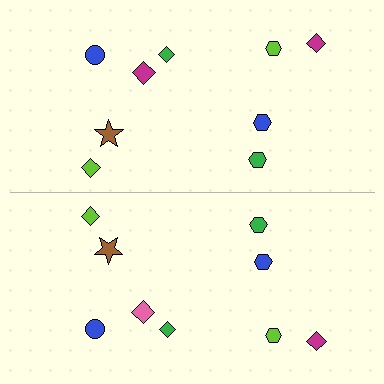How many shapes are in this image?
There are 18 shapes in this image.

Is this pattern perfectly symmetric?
No, the pattern is not perfectly symmetric. The pink diamond on the bottom side breaks the symmetry — its mirror counterpart is magenta.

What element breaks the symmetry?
The pink diamond on the bottom side breaks the symmetry — its mirror counterpart is magenta.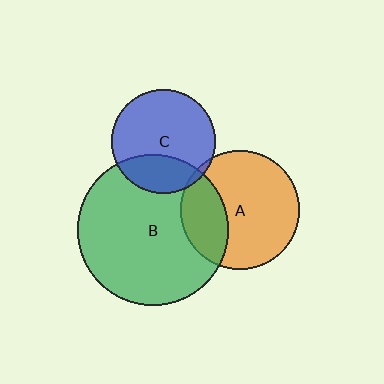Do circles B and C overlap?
Yes.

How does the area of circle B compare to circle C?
Approximately 2.1 times.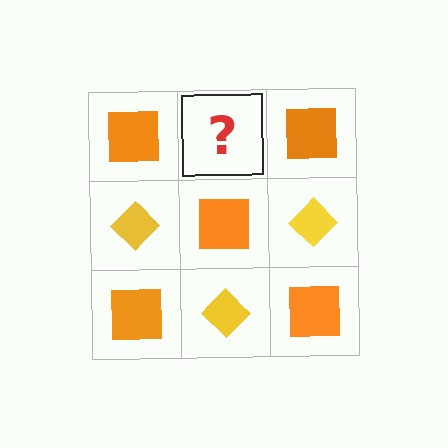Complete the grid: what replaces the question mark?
The question mark should be replaced with a yellow diamond.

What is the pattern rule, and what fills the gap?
The rule is that it alternates orange square and yellow diamond in a checkerboard pattern. The gap should be filled with a yellow diamond.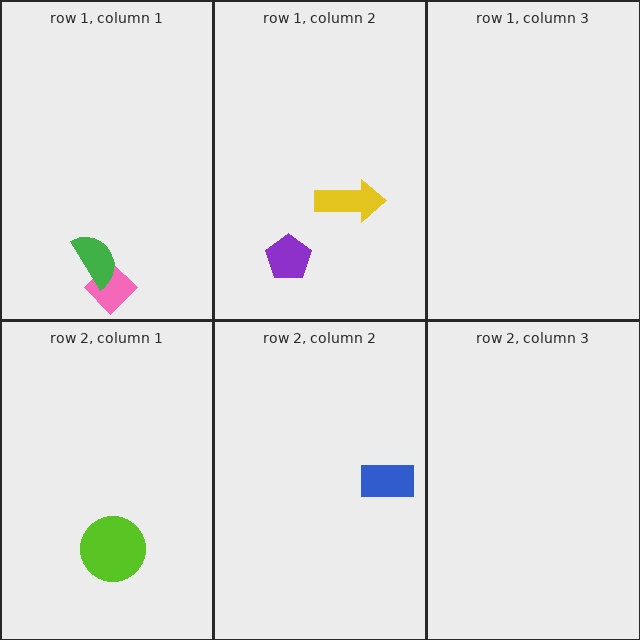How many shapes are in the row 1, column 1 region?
2.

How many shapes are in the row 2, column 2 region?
1.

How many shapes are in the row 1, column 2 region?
2.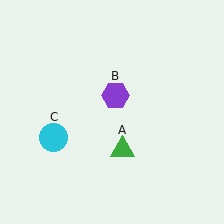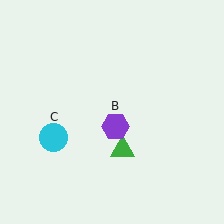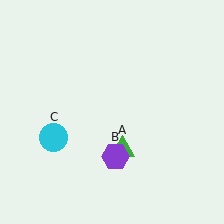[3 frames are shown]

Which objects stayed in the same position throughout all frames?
Green triangle (object A) and cyan circle (object C) remained stationary.